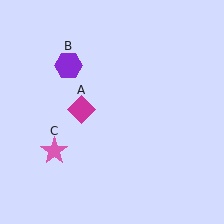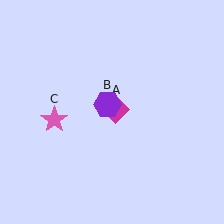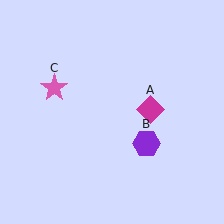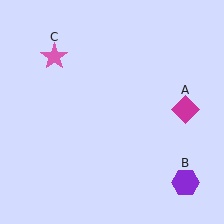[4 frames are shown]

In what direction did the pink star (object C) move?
The pink star (object C) moved up.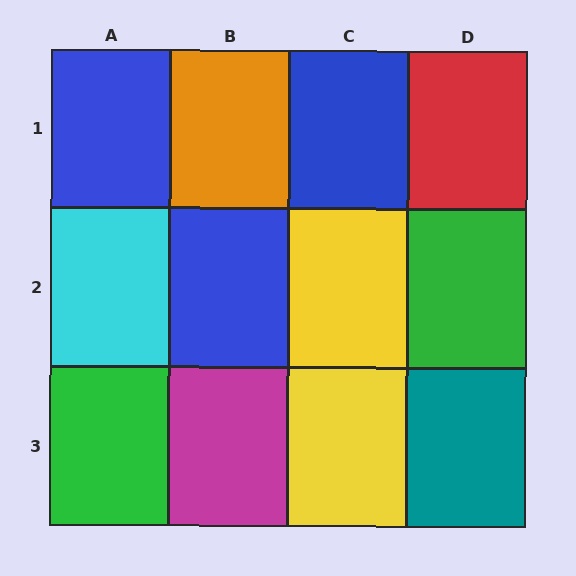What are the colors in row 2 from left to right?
Cyan, blue, yellow, green.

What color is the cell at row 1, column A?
Blue.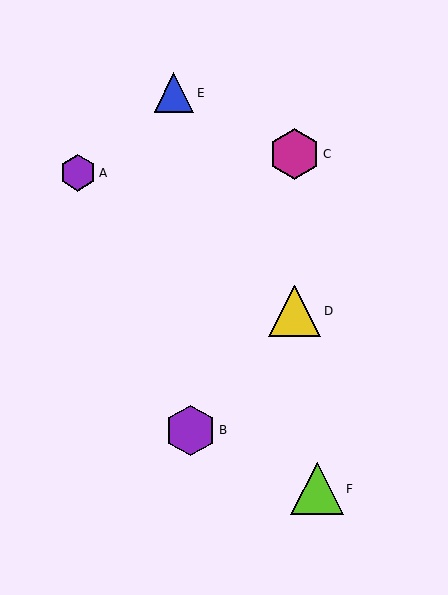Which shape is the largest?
The lime triangle (labeled F) is the largest.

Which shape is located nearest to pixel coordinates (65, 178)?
The purple hexagon (labeled A) at (78, 173) is nearest to that location.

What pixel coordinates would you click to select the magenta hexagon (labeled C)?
Click at (295, 154) to select the magenta hexagon C.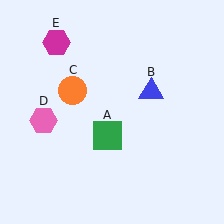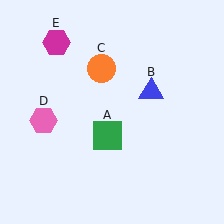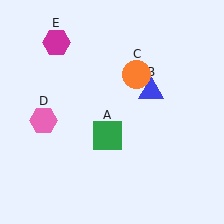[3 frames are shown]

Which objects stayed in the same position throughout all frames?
Green square (object A) and blue triangle (object B) and pink hexagon (object D) and magenta hexagon (object E) remained stationary.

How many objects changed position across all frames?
1 object changed position: orange circle (object C).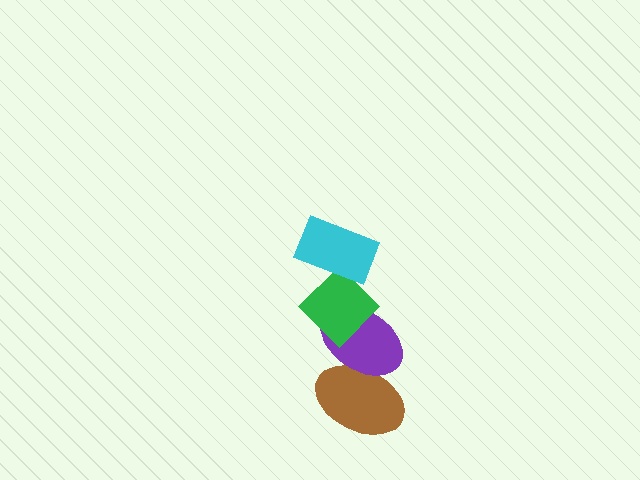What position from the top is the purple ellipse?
The purple ellipse is 3rd from the top.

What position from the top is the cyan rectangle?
The cyan rectangle is 1st from the top.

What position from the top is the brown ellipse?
The brown ellipse is 4th from the top.